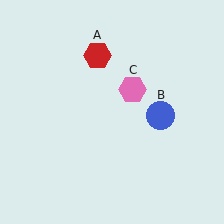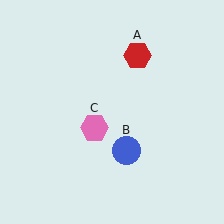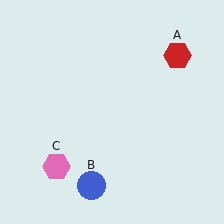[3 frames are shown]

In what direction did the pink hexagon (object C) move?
The pink hexagon (object C) moved down and to the left.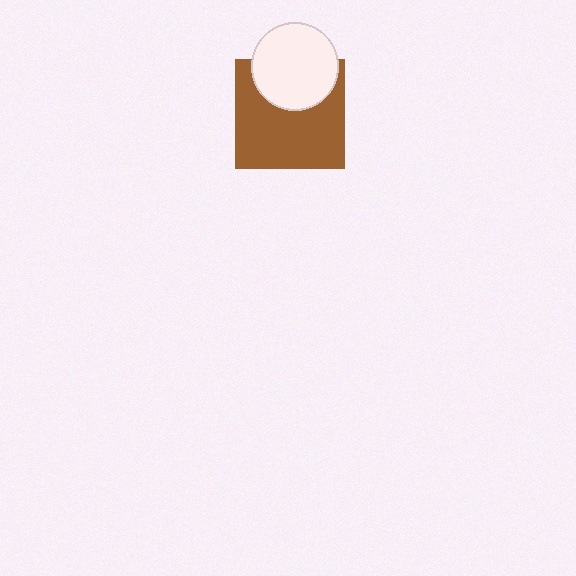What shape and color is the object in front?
The object in front is a white circle.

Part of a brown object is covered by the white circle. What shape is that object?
It is a square.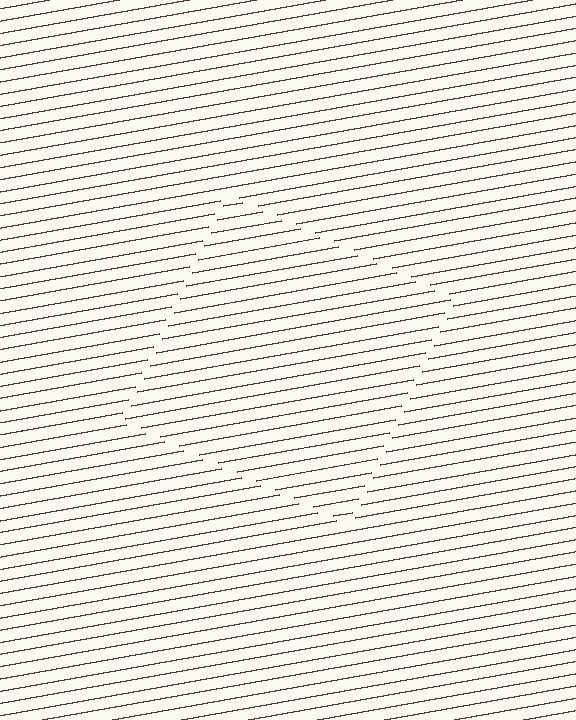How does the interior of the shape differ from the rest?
The interior of the shape contains the same grating, shifted by half a period — the contour is defined by the phase discontinuity where line-ends from the inner and outer gratings abut.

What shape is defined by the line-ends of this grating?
An illusory square. The interior of the shape contains the same grating, shifted by half a period — the contour is defined by the phase discontinuity where line-ends from the inner and outer gratings abut.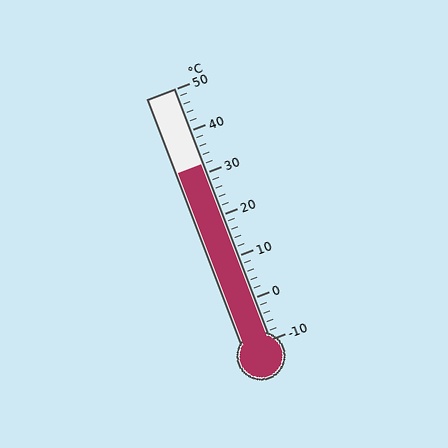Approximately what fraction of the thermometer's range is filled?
The thermometer is filled to approximately 70% of its range.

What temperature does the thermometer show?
The thermometer shows approximately 32°C.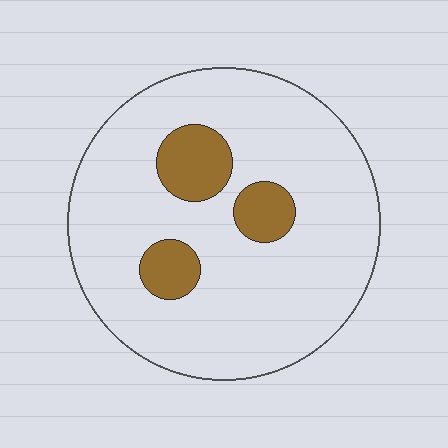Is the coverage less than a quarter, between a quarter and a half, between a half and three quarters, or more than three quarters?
Less than a quarter.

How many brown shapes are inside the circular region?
3.